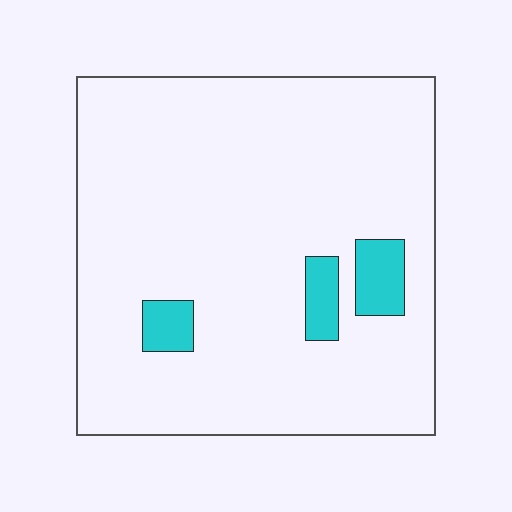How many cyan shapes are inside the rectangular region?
3.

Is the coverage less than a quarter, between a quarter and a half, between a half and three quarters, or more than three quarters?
Less than a quarter.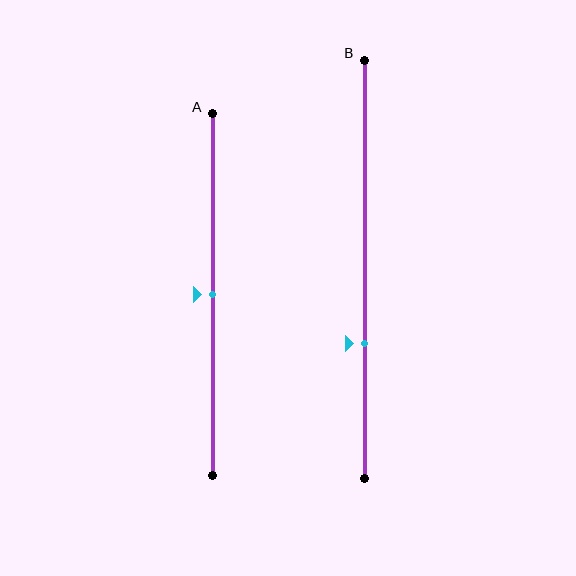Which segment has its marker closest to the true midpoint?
Segment A has its marker closest to the true midpoint.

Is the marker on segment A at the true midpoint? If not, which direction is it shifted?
Yes, the marker on segment A is at the true midpoint.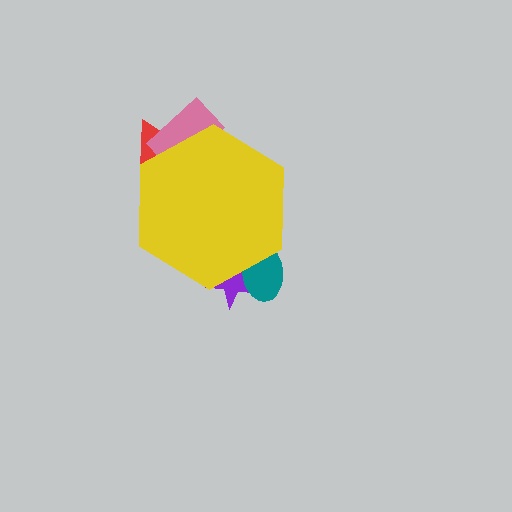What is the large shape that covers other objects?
A yellow hexagon.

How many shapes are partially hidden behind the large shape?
4 shapes are partially hidden.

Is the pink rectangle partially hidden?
Yes, the pink rectangle is partially hidden behind the yellow hexagon.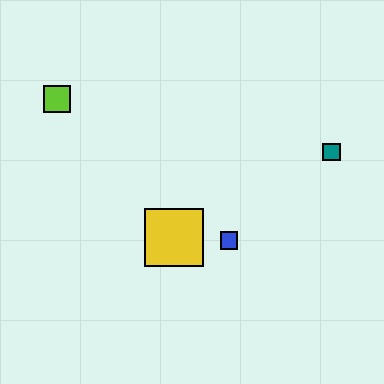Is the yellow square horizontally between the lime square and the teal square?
Yes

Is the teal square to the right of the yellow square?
Yes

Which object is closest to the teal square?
The blue square is closest to the teal square.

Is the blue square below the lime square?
Yes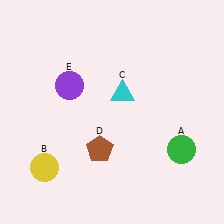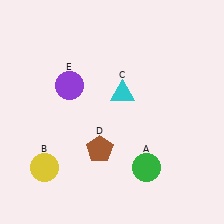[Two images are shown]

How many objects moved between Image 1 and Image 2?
1 object moved between the two images.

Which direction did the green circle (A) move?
The green circle (A) moved left.